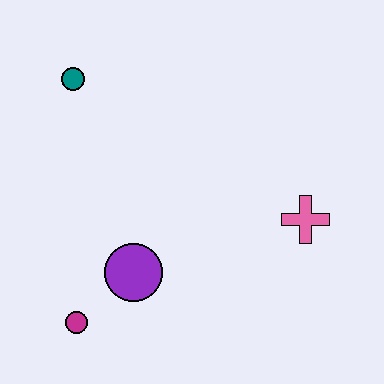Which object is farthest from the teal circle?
The pink cross is farthest from the teal circle.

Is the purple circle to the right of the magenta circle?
Yes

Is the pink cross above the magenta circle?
Yes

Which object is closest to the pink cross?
The purple circle is closest to the pink cross.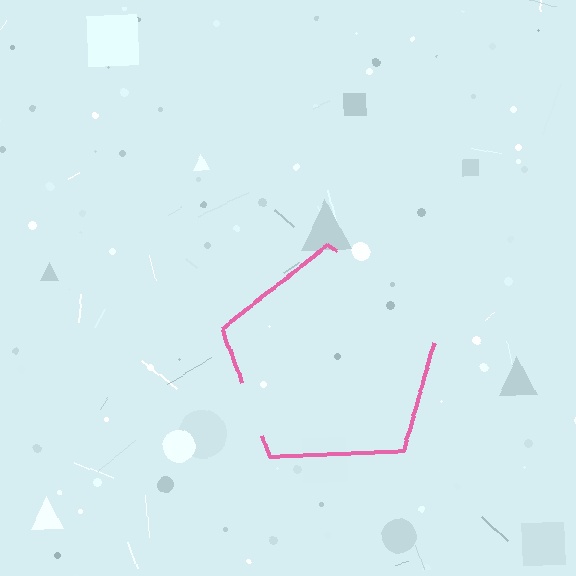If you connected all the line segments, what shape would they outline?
They would outline a pentagon.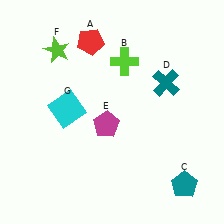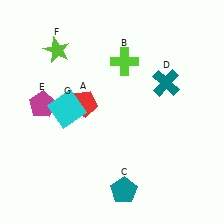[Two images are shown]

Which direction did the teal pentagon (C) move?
The teal pentagon (C) moved left.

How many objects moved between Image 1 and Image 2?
3 objects moved between the two images.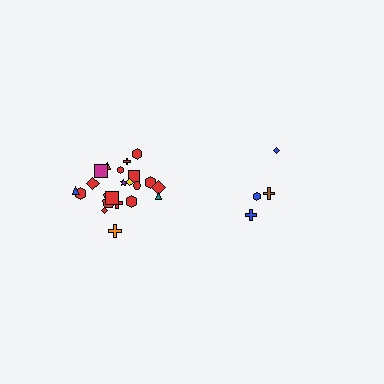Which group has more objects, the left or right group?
The left group.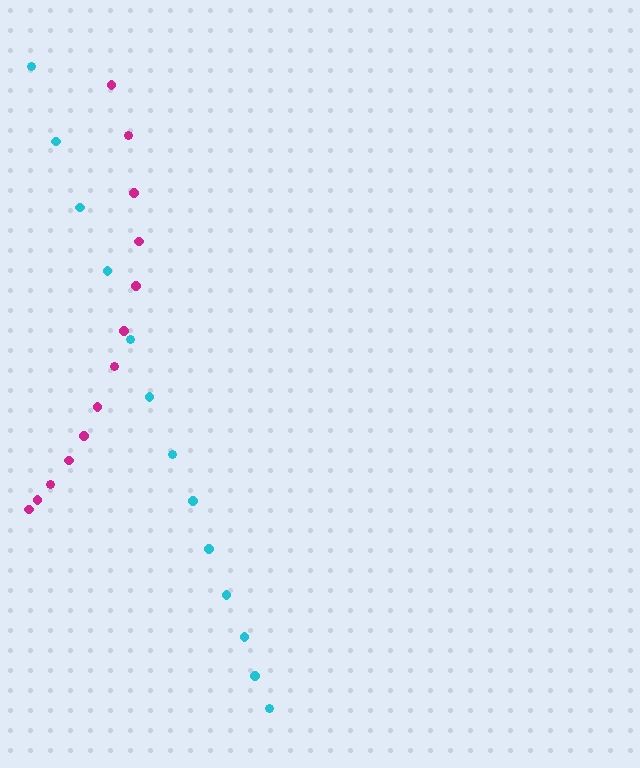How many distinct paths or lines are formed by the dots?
There are 2 distinct paths.